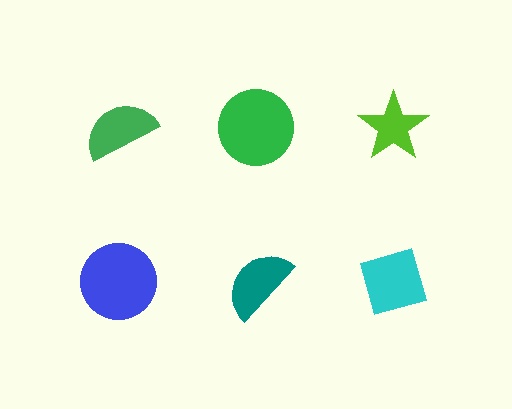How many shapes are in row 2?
3 shapes.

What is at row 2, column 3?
A cyan diamond.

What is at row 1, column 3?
A lime star.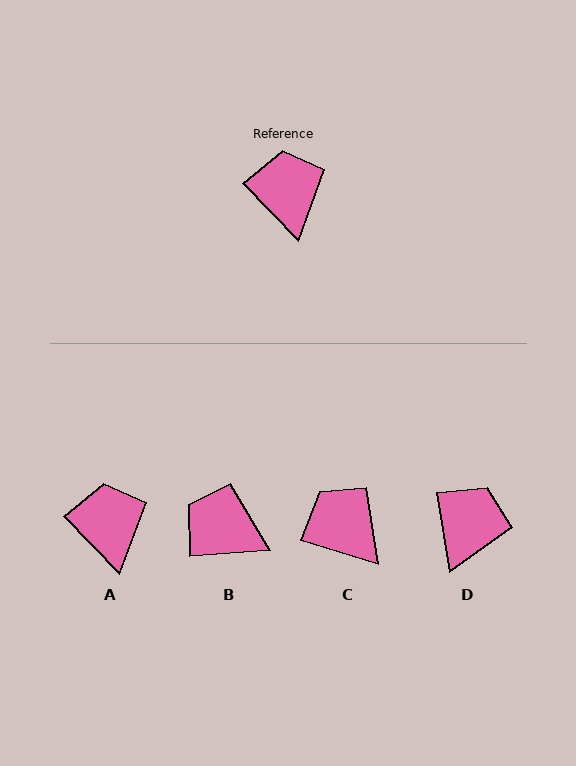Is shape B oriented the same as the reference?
No, it is off by about 51 degrees.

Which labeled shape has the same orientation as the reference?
A.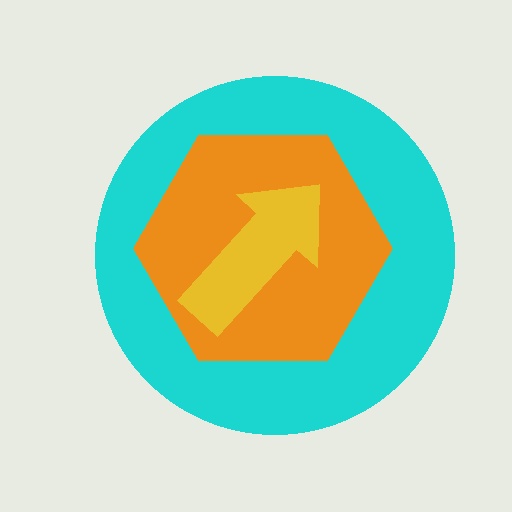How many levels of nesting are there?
3.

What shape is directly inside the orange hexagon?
The yellow arrow.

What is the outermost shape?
The cyan circle.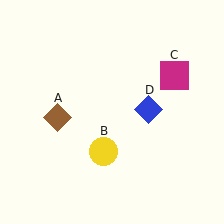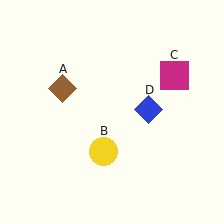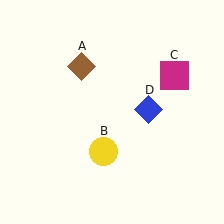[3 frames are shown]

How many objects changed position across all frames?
1 object changed position: brown diamond (object A).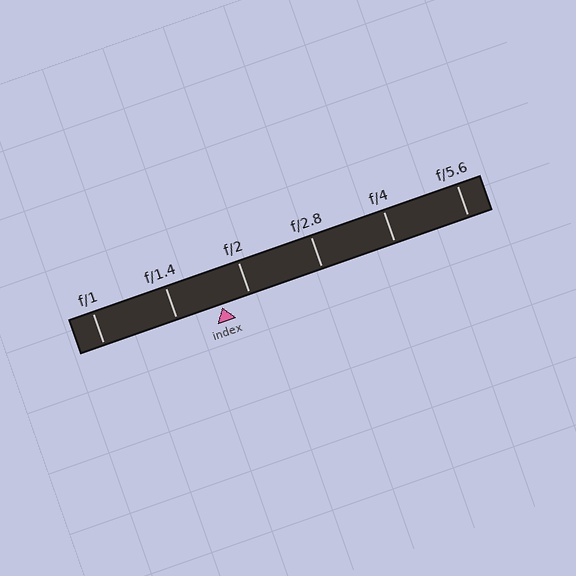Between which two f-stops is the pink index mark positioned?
The index mark is between f/1.4 and f/2.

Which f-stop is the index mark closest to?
The index mark is closest to f/2.